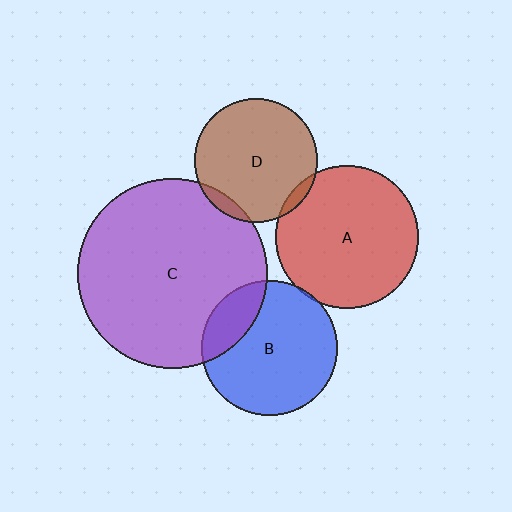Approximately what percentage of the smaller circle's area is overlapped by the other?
Approximately 5%.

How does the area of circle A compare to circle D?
Approximately 1.3 times.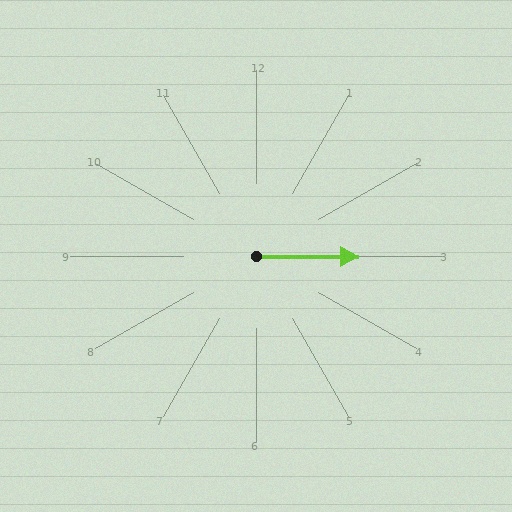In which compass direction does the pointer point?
East.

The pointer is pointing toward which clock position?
Roughly 3 o'clock.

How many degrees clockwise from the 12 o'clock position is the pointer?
Approximately 90 degrees.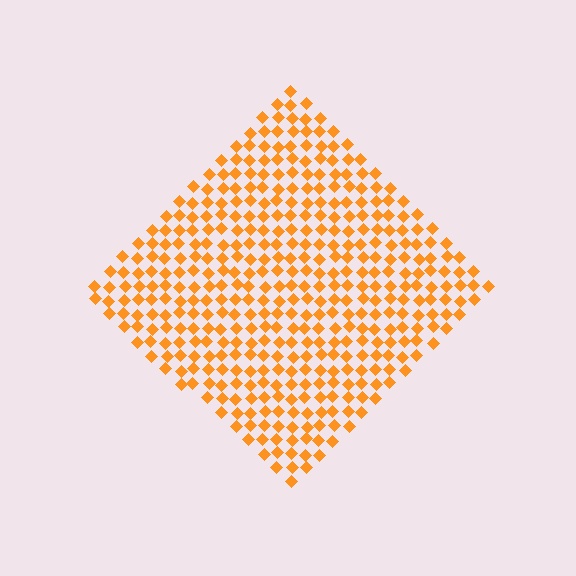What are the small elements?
The small elements are diamonds.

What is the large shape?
The large shape is a diamond.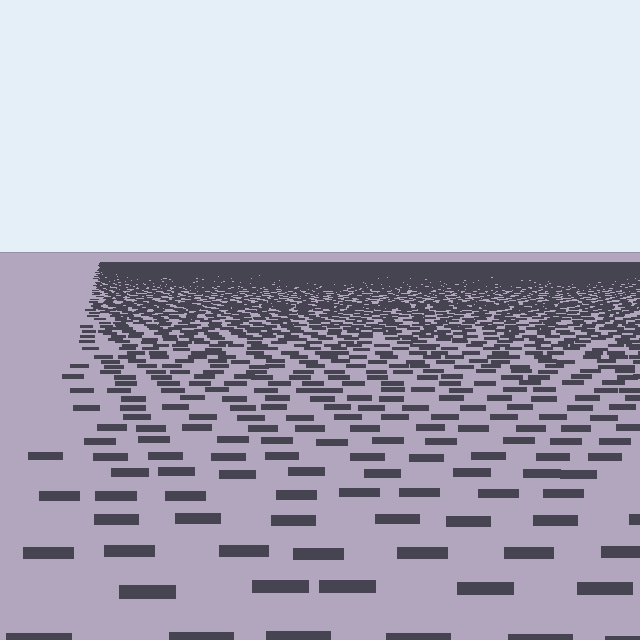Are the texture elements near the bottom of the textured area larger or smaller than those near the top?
Larger. Near the bottom, elements are closer to the viewer and appear at a bigger on-screen size.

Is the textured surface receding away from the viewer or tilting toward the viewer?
The surface is receding away from the viewer. Texture elements get smaller and denser toward the top.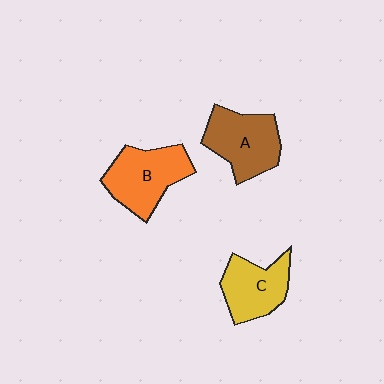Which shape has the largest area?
Shape B (orange).